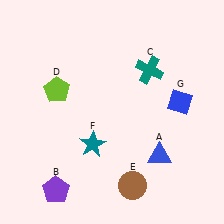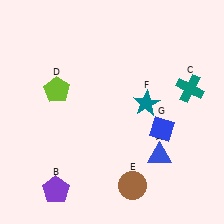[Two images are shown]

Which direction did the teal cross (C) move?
The teal cross (C) moved right.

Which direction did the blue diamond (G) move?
The blue diamond (G) moved down.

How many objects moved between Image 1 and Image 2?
3 objects moved between the two images.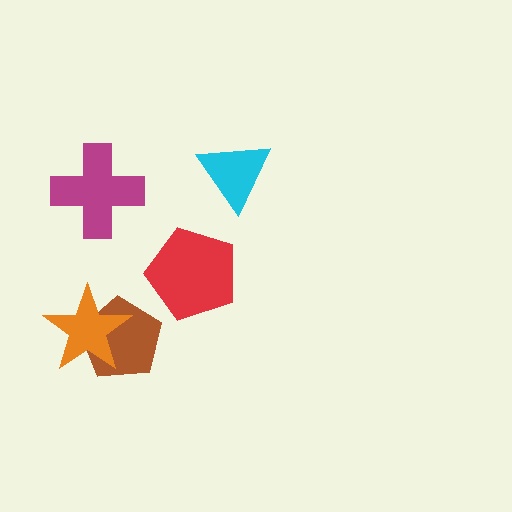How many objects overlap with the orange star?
1 object overlaps with the orange star.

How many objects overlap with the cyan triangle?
0 objects overlap with the cyan triangle.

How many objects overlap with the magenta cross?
0 objects overlap with the magenta cross.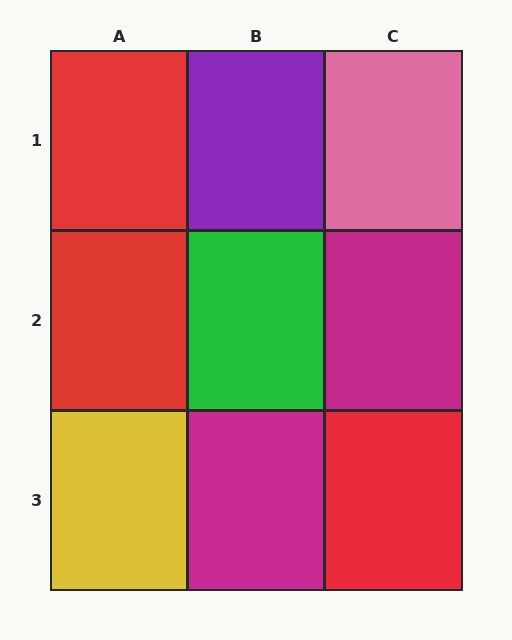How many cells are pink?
1 cell is pink.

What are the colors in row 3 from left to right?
Yellow, magenta, red.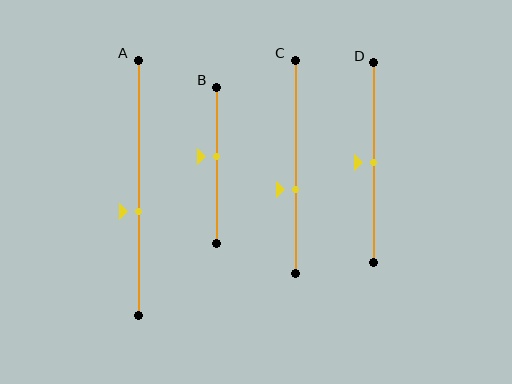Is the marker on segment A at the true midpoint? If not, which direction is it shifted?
No, the marker on segment A is shifted downward by about 9% of the segment length.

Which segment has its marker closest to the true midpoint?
Segment D has its marker closest to the true midpoint.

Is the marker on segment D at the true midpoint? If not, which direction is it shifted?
Yes, the marker on segment D is at the true midpoint.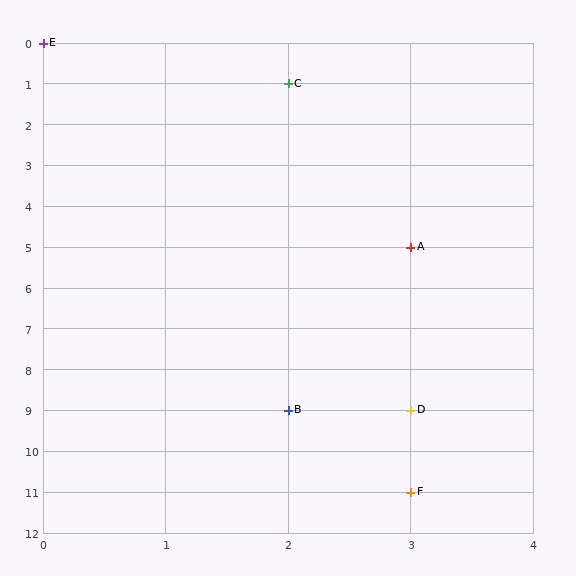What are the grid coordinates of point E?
Point E is at grid coordinates (0, 0).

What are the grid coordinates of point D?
Point D is at grid coordinates (3, 9).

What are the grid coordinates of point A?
Point A is at grid coordinates (3, 5).